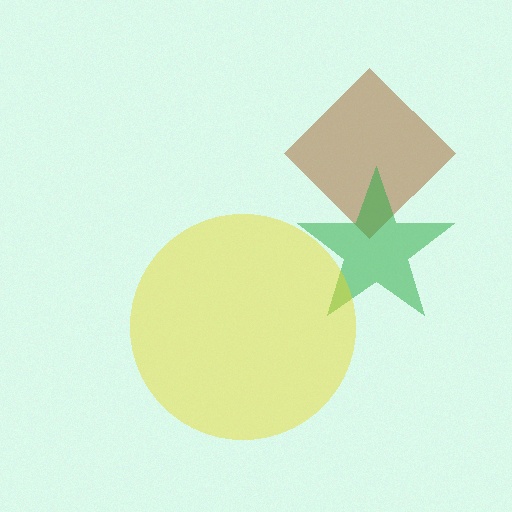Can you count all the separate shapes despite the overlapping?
Yes, there are 3 separate shapes.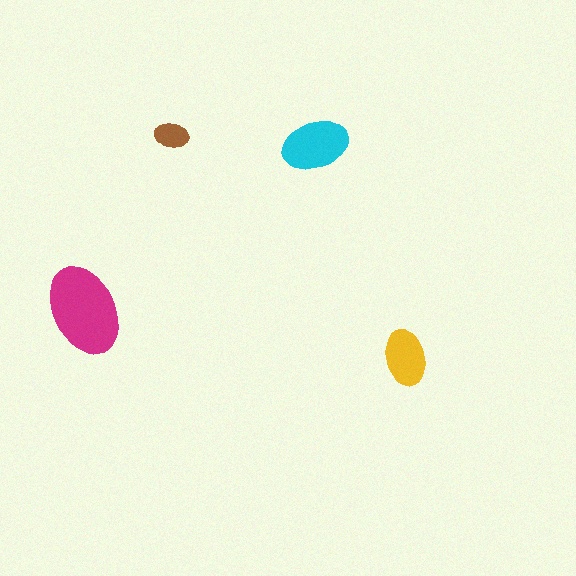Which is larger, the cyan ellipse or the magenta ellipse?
The magenta one.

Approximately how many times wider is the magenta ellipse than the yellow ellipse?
About 1.5 times wider.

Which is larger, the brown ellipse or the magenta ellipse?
The magenta one.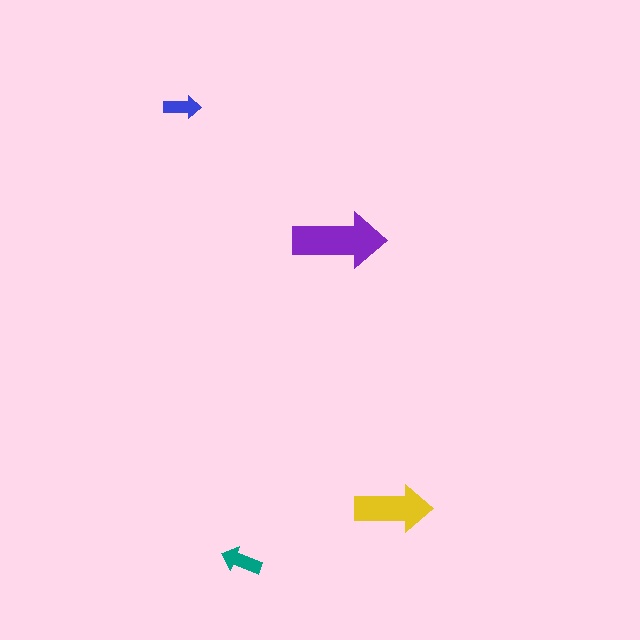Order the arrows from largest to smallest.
the purple one, the yellow one, the teal one, the blue one.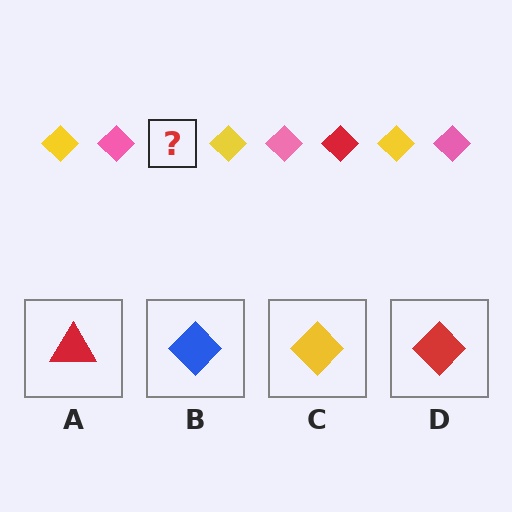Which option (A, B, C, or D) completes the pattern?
D.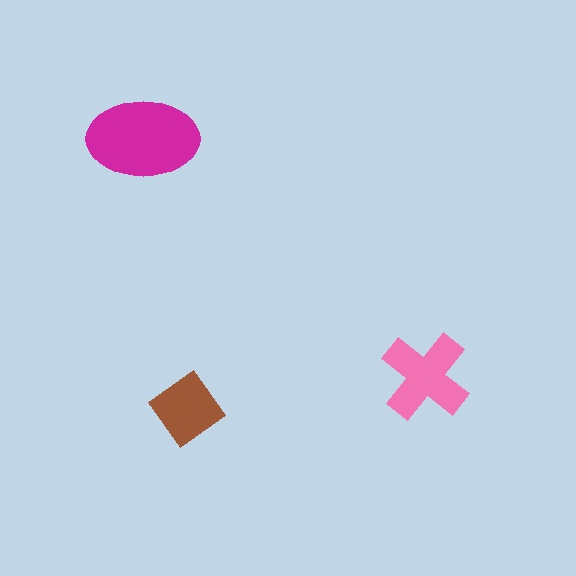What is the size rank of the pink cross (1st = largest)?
2nd.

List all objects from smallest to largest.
The brown diamond, the pink cross, the magenta ellipse.